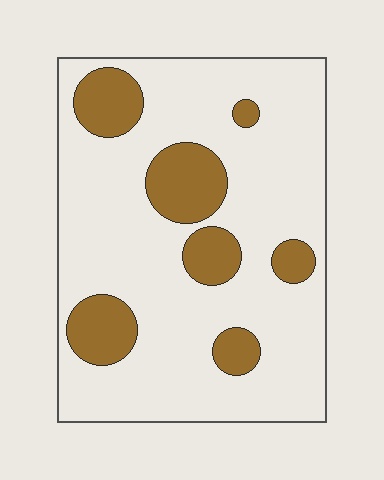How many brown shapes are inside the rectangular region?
7.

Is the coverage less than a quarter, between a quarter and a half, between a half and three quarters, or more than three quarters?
Less than a quarter.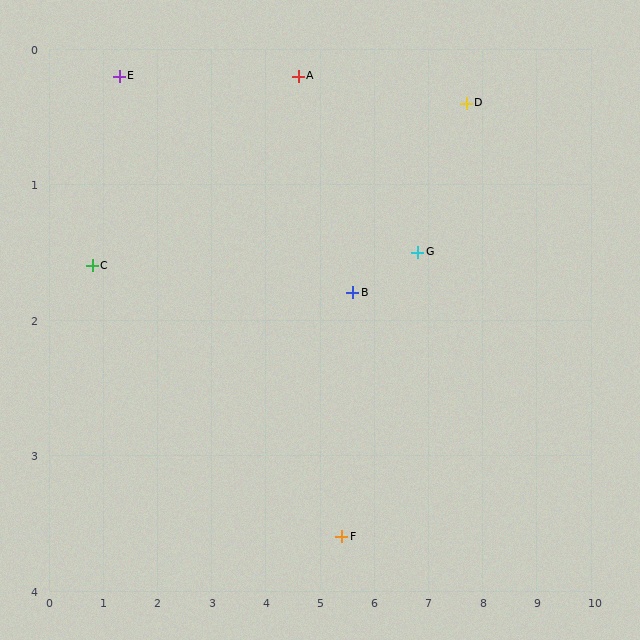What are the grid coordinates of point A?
Point A is at approximately (4.6, 0.2).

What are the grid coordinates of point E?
Point E is at approximately (1.3, 0.2).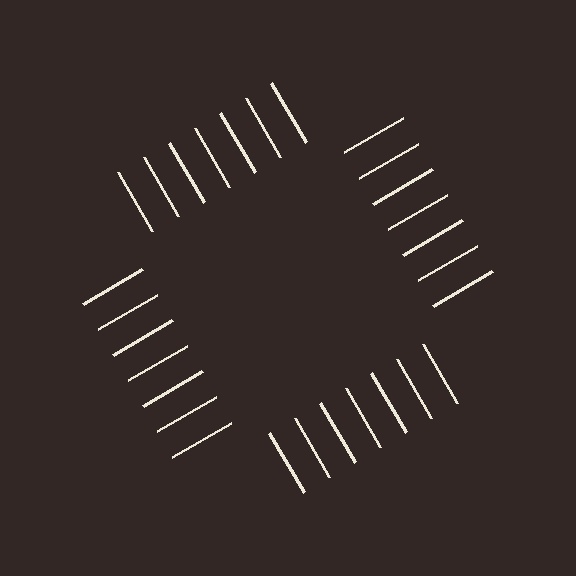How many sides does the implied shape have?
4 sides — the line-ends trace a square.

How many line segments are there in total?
28 — 7 along each of the 4 edges.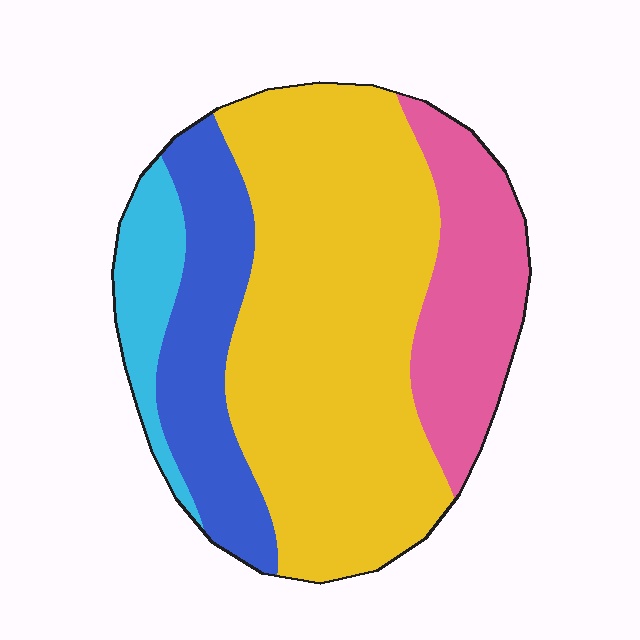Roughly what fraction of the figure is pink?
Pink takes up about one fifth (1/5) of the figure.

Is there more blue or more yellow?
Yellow.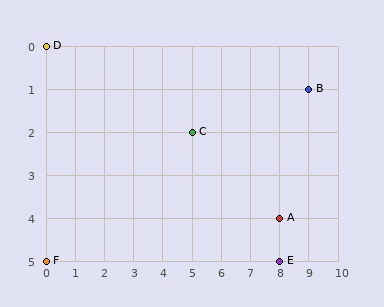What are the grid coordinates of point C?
Point C is at grid coordinates (5, 2).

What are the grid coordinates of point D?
Point D is at grid coordinates (0, 0).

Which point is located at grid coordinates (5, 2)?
Point C is at (5, 2).